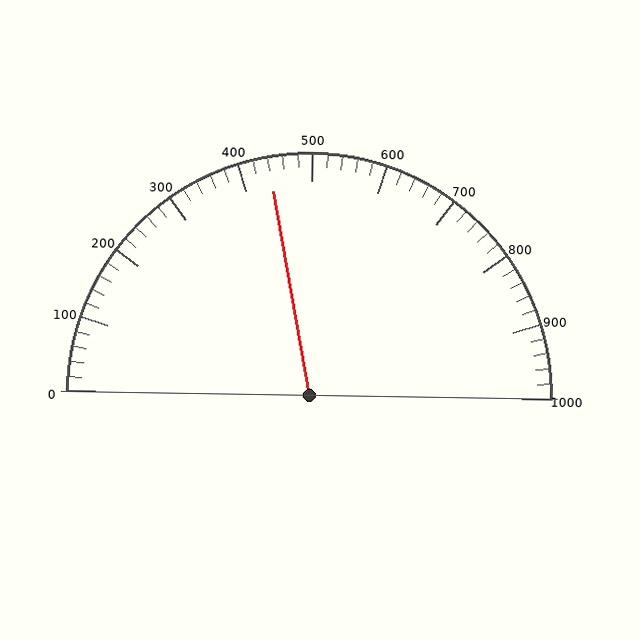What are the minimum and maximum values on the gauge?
The gauge ranges from 0 to 1000.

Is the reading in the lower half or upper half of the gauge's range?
The reading is in the lower half of the range (0 to 1000).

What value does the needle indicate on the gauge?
The needle indicates approximately 440.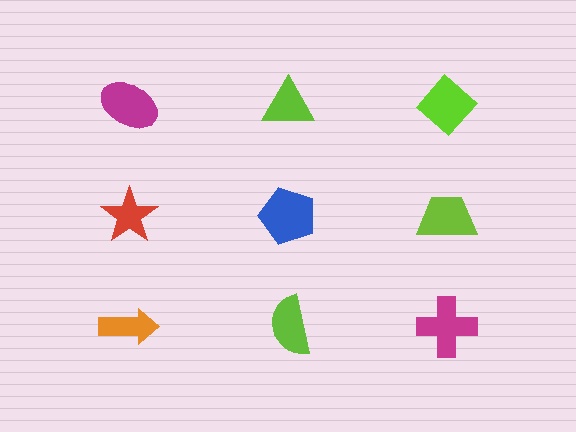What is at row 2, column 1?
A red star.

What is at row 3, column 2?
A lime semicircle.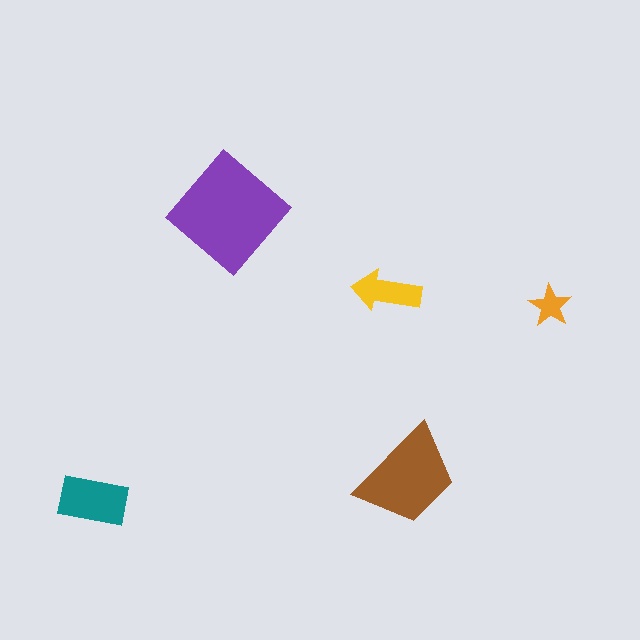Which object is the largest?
The purple diamond.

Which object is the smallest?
The orange star.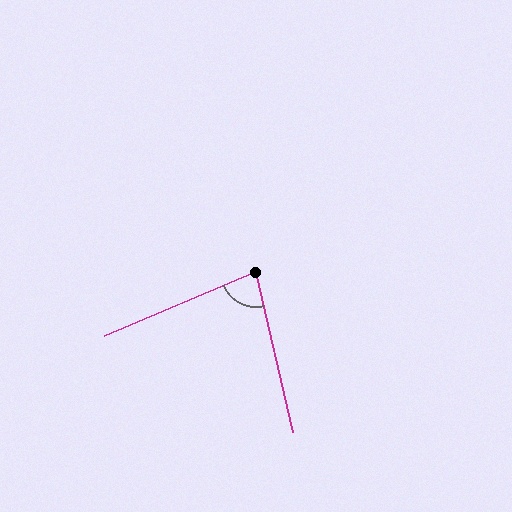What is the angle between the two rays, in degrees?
Approximately 80 degrees.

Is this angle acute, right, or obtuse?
It is acute.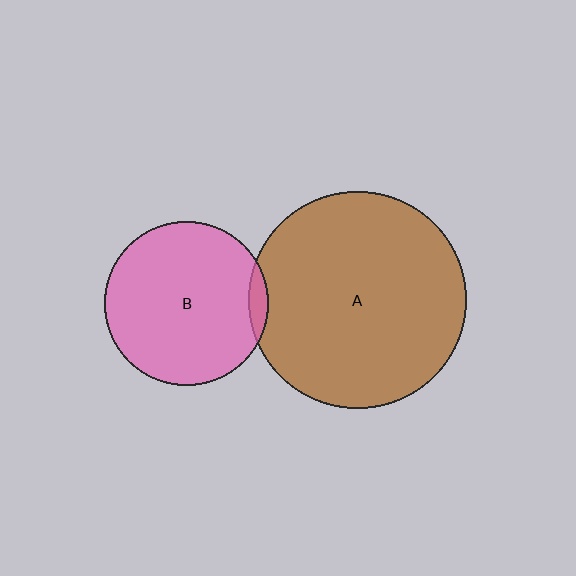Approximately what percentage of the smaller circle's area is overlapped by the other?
Approximately 5%.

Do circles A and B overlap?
Yes.